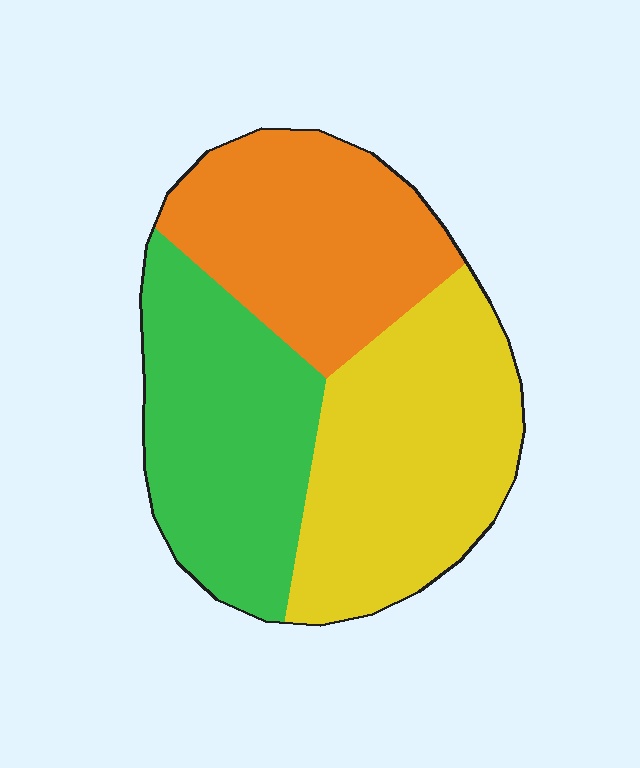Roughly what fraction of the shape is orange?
Orange covers roughly 30% of the shape.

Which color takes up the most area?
Yellow, at roughly 35%.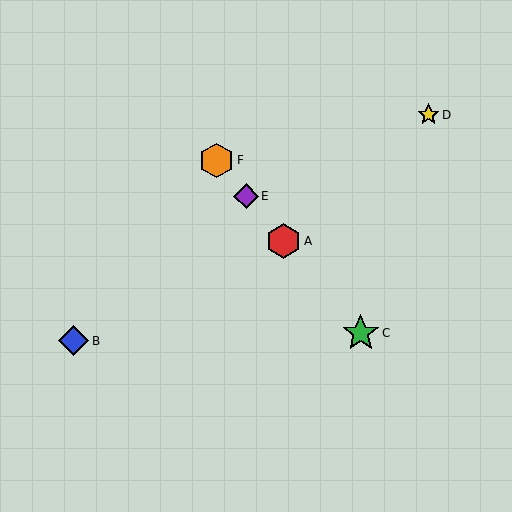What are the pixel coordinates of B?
Object B is at (74, 341).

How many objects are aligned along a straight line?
4 objects (A, C, E, F) are aligned along a straight line.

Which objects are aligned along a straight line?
Objects A, C, E, F are aligned along a straight line.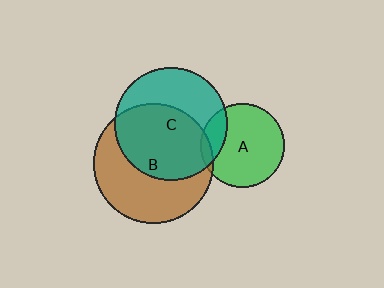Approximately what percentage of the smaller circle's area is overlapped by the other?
Approximately 55%.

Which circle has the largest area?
Circle B (brown).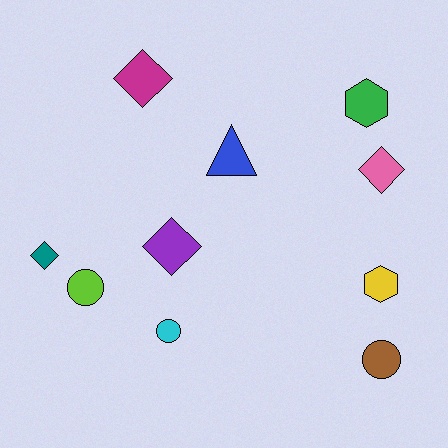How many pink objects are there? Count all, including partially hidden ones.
There is 1 pink object.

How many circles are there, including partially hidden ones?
There are 3 circles.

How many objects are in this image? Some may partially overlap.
There are 10 objects.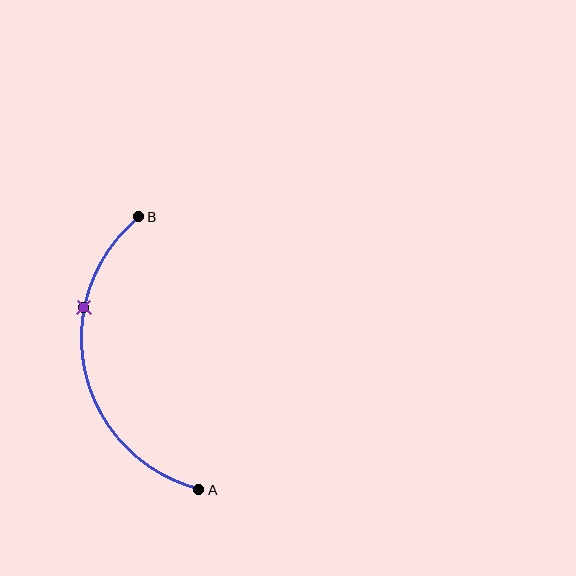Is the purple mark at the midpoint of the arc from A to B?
No. The purple mark lies on the arc but is closer to endpoint B. The arc midpoint would be at the point on the curve equidistant along the arc from both A and B.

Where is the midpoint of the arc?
The arc midpoint is the point on the curve farthest from the straight line joining A and B. It sits to the left of that line.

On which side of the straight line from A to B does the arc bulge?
The arc bulges to the left of the straight line connecting A and B.